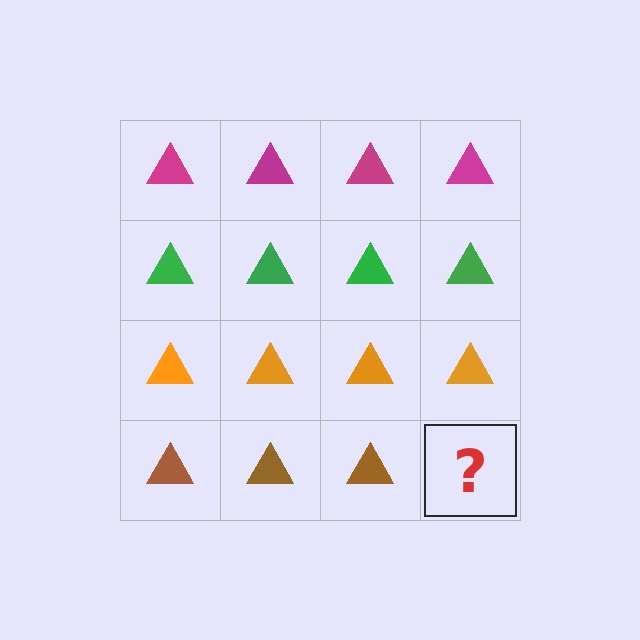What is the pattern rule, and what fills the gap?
The rule is that each row has a consistent color. The gap should be filled with a brown triangle.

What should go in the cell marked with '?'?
The missing cell should contain a brown triangle.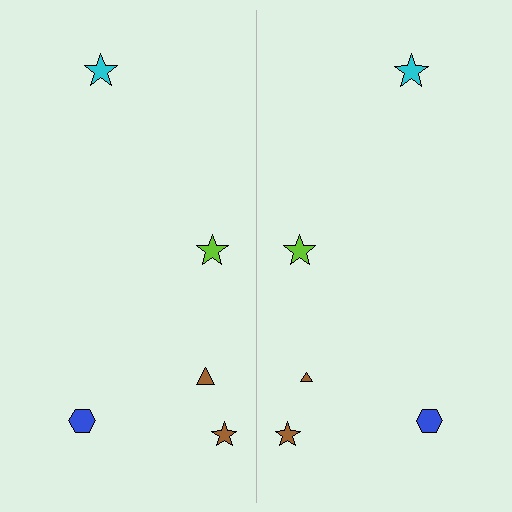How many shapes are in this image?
There are 10 shapes in this image.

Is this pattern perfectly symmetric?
No, the pattern is not perfectly symmetric. The brown triangle on the right side has a different size than its mirror counterpart.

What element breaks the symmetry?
The brown triangle on the right side has a different size than its mirror counterpart.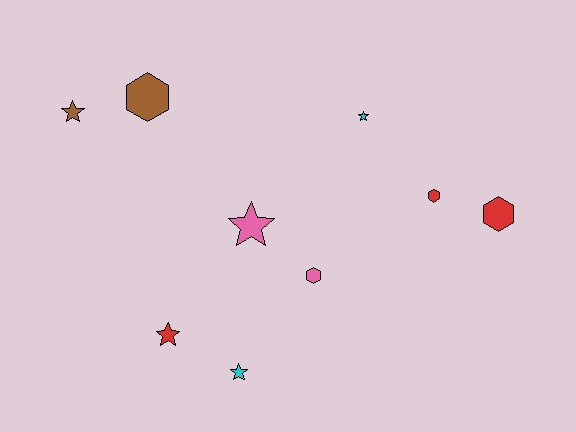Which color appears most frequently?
Red, with 3 objects.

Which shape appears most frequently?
Star, with 5 objects.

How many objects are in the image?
There are 9 objects.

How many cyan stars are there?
There are 2 cyan stars.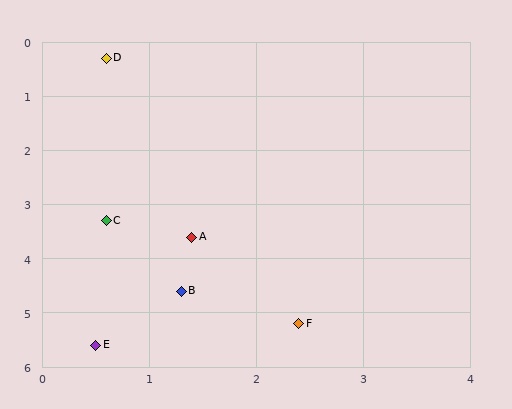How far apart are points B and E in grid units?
Points B and E are about 1.3 grid units apart.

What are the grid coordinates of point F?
Point F is at approximately (2.4, 5.2).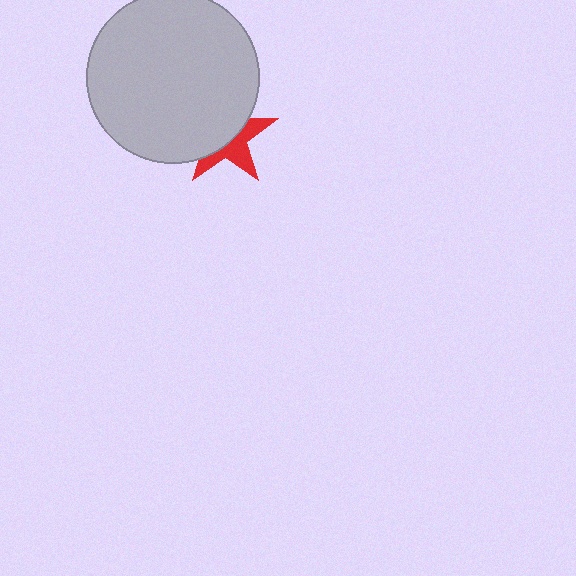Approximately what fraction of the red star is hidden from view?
Roughly 57% of the red star is hidden behind the light gray circle.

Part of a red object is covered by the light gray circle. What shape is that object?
It is a star.